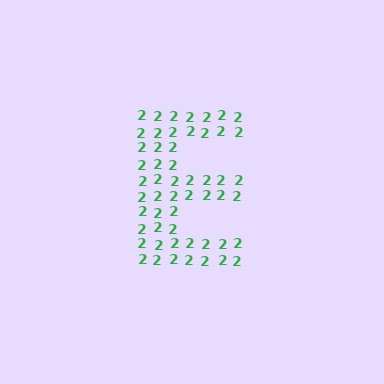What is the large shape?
The large shape is the letter E.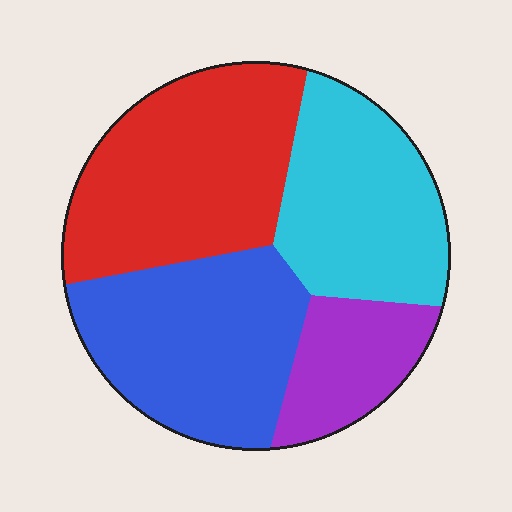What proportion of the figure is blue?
Blue covers around 30% of the figure.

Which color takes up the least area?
Purple, at roughly 15%.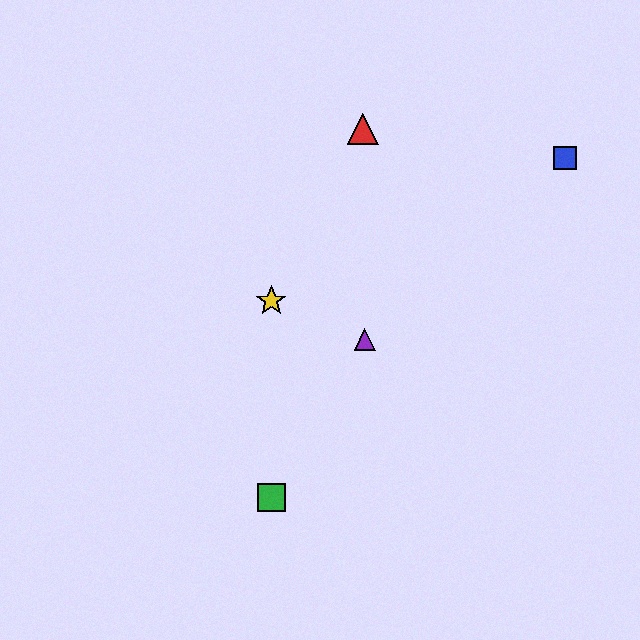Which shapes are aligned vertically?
The green square, the yellow star are aligned vertically.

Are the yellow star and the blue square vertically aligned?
No, the yellow star is at x≈271 and the blue square is at x≈565.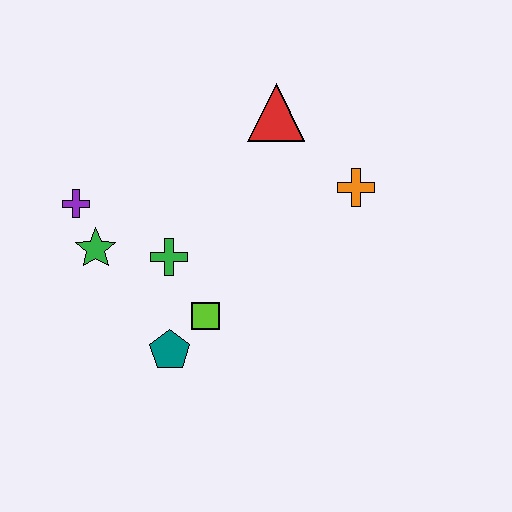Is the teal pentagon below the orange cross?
Yes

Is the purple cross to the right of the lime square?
No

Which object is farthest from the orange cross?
The purple cross is farthest from the orange cross.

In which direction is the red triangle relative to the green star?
The red triangle is to the right of the green star.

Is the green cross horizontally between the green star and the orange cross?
Yes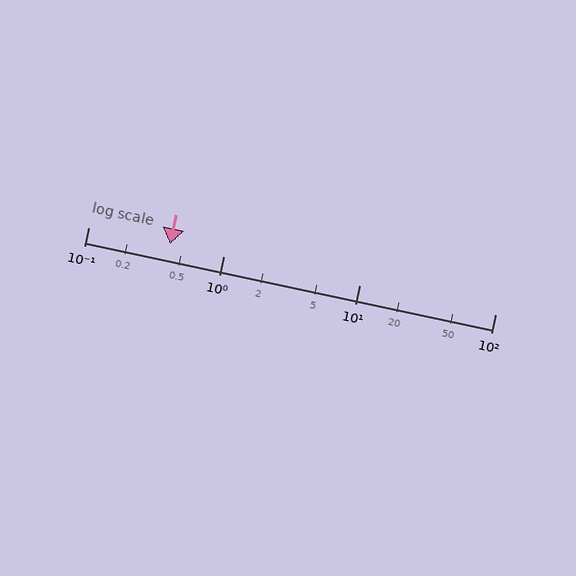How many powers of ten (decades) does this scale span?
The scale spans 3 decades, from 0.1 to 100.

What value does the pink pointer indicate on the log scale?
The pointer indicates approximately 0.4.